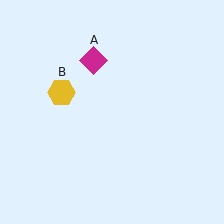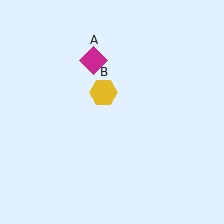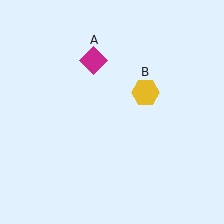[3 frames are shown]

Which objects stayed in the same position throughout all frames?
Magenta diamond (object A) remained stationary.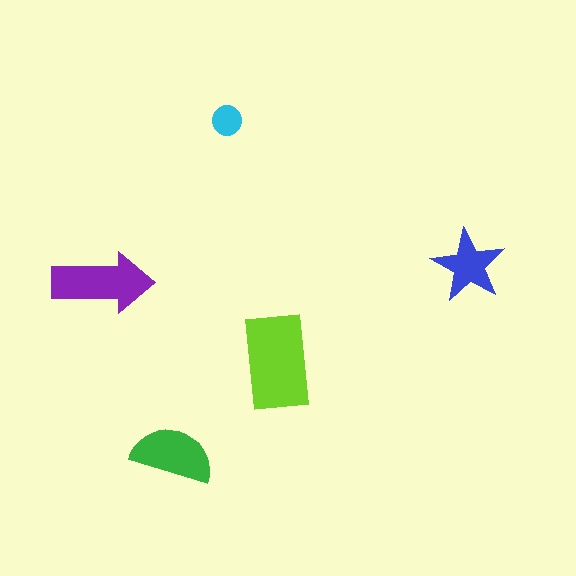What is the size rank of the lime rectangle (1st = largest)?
1st.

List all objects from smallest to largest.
The cyan circle, the blue star, the green semicircle, the purple arrow, the lime rectangle.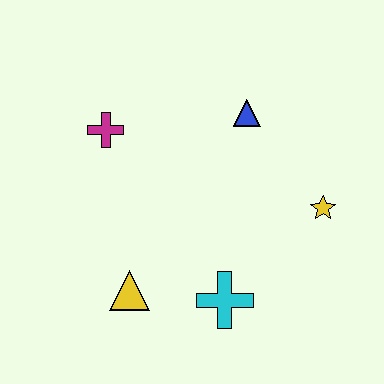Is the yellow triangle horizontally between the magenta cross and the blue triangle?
Yes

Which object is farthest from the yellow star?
The magenta cross is farthest from the yellow star.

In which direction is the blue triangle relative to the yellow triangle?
The blue triangle is above the yellow triangle.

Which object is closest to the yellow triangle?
The cyan cross is closest to the yellow triangle.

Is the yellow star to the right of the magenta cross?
Yes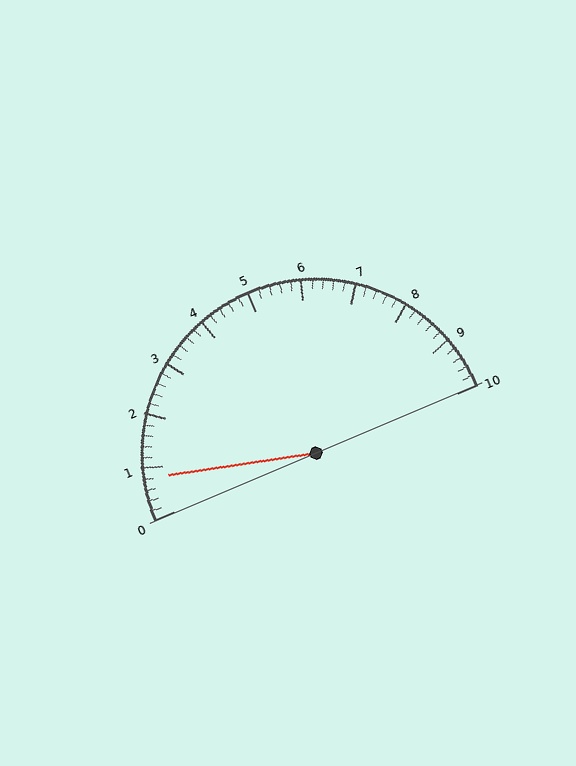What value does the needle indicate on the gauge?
The needle indicates approximately 0.8.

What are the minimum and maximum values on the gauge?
The gauge ranges from 0 to 10.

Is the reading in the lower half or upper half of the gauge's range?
The reading is in the lower half of the range (0 to 10).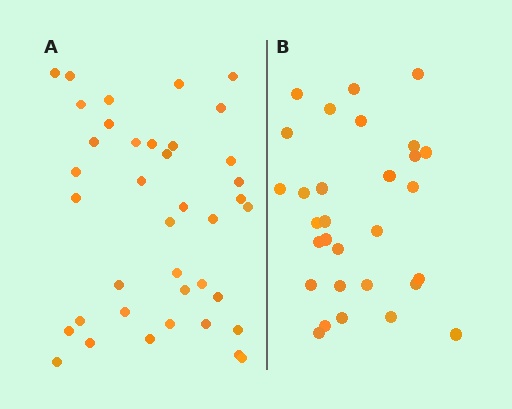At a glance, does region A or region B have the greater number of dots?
Region A (the left region) has more dots.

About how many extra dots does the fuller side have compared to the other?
Region A has roughly 8 or so more dots than region B.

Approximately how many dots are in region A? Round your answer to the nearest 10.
About 40 dots. (The exact count is 39, which rounds to 40.)